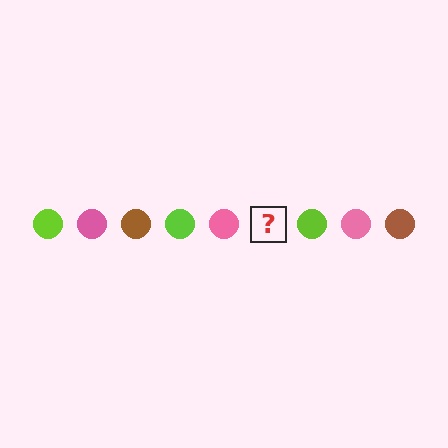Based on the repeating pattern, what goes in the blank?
The blank should be a brown circle.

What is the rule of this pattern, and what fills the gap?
The rule is that the pattern cycles through lime, pink, brown circles. The gap should be filled with a brown circle.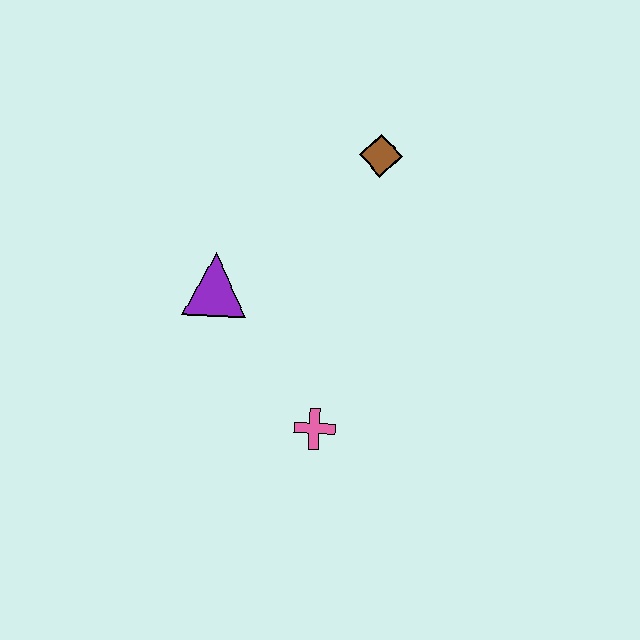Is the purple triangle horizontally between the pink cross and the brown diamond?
No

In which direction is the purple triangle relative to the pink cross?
The purple triangle is above the pink cross.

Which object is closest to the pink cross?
The purple triangle is closest to the pink cross.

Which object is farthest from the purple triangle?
The brown diamond is farthest from the purple triangle.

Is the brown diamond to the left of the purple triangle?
No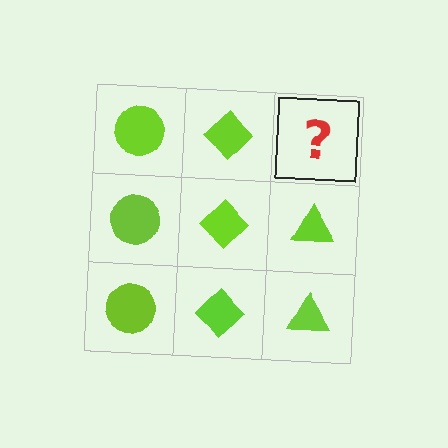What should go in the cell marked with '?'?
The missing cell should contain a lime triangle.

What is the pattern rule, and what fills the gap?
The rule is that each column has a consistent shape. The gap should be filled with a lime triangle.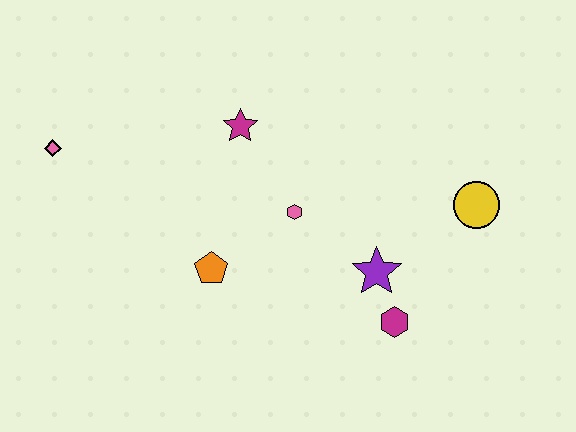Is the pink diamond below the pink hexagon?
No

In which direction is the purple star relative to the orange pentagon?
The purple star is to the right of the orange pentagon.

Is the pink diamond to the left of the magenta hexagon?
Yes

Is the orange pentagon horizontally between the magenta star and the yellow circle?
No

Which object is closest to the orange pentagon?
The pink hexagon is closest to the orange pentagon.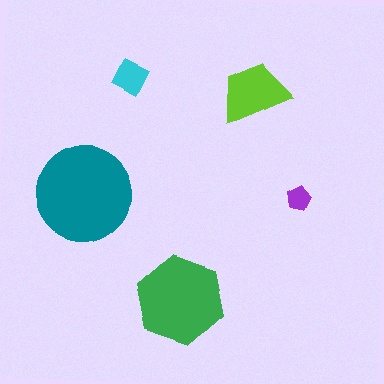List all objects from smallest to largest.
The purple pentagon, the cyan square, the lime trapezoid, the green hexagon, the teal circle.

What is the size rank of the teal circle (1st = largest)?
1st.